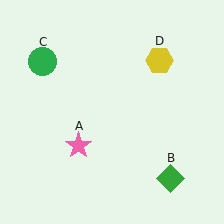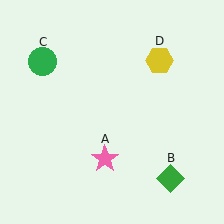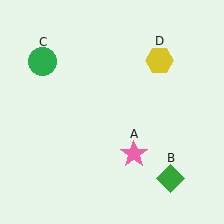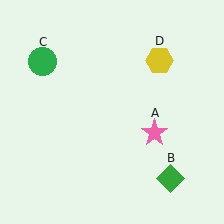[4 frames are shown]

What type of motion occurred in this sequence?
The pink star (object A) rotated counterclockwise around the center of the scene.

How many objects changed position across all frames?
1 object changed position: pink star (object A).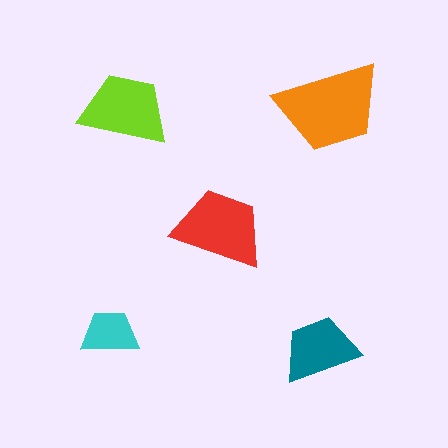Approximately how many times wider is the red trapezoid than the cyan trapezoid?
About 1.5 times wider.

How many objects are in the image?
There are 5 objects in the image.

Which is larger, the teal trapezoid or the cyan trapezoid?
The teal one.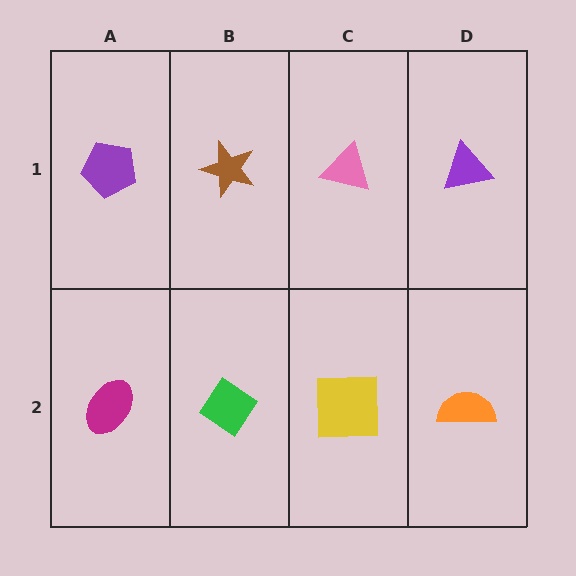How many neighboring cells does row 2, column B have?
3.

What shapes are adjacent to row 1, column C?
A yellow square (row 2, column C), a brown star (row 1, column B), a purple triangle (row 1, column D).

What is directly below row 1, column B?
A green diamond.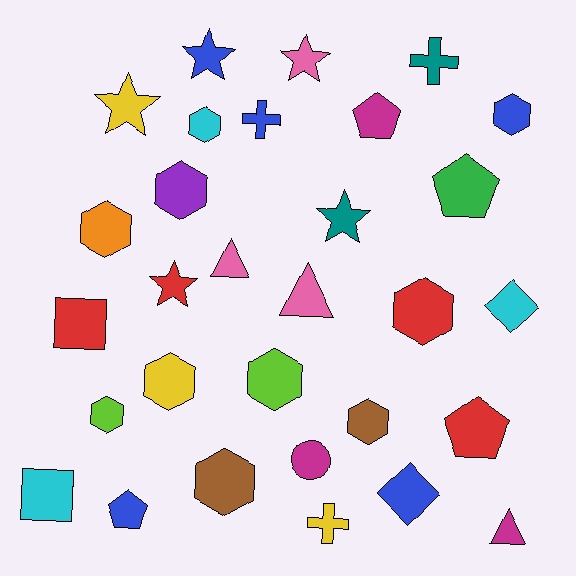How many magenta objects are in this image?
There are 3 magenta objects.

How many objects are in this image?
There are 30 objects.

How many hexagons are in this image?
There are 10 hexagons.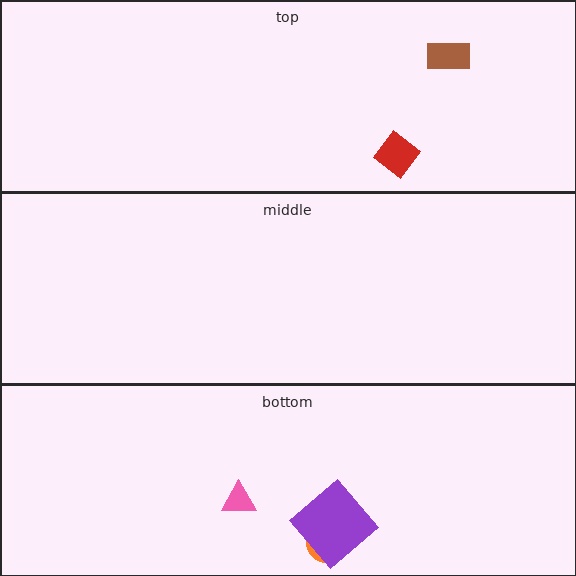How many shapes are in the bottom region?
3.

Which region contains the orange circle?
The bottom region.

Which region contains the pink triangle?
The bottom region.